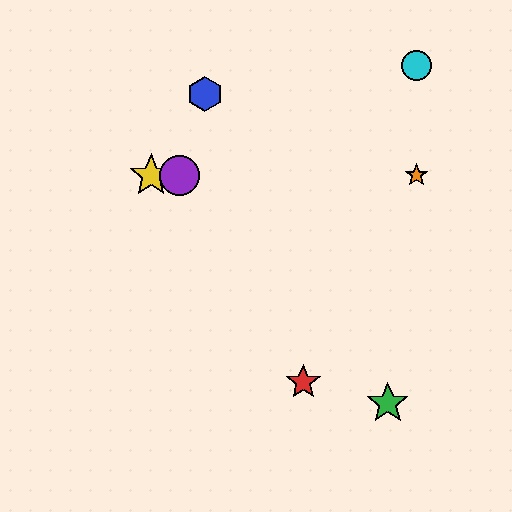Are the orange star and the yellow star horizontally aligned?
Yes, both are at y≈175.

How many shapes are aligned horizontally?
3 shapes (the yellow star, the purple circle, the orange star) are aligned horizontally.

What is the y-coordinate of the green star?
The green star is at y≈403.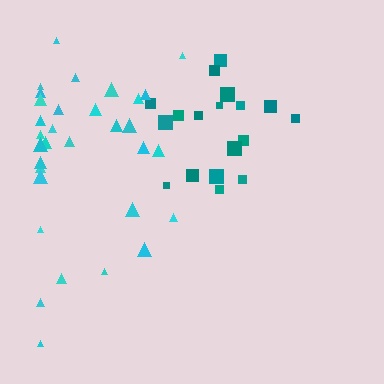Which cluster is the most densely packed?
Teal.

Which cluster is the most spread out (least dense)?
Cyan.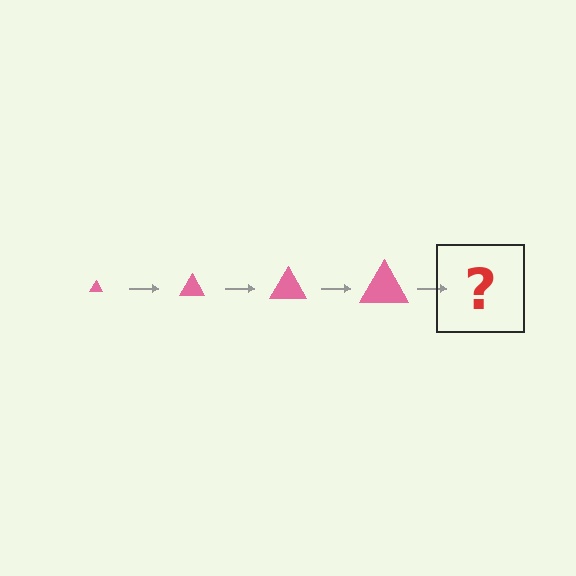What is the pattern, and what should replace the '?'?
The pattern is that the triangle gets progressively larger each step. The '?' should be a pink triangle, larger than the previous one.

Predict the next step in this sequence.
The next step is a pink triangle, larger than the previous one.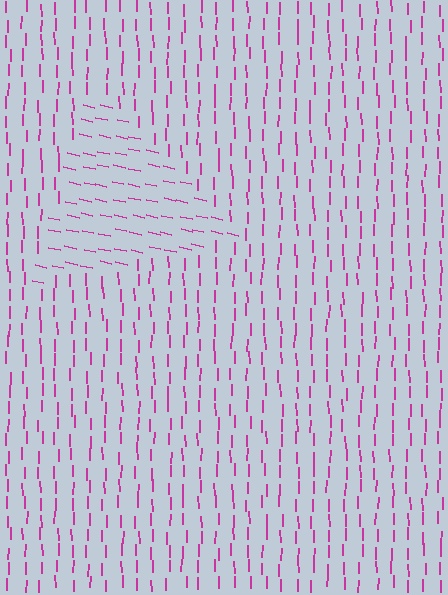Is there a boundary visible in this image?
Yes, there is a texture boundary formed by a change in line orientation.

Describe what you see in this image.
The image is filled with small magenta line segments. A triangle region in the image has lines oriented differently from the surrounding lines, creating a visible texture boundary.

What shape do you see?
I see a triangle.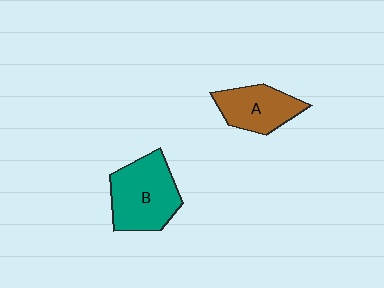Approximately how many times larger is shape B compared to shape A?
Approximately 1.4 times.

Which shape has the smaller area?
Shape A (brown).